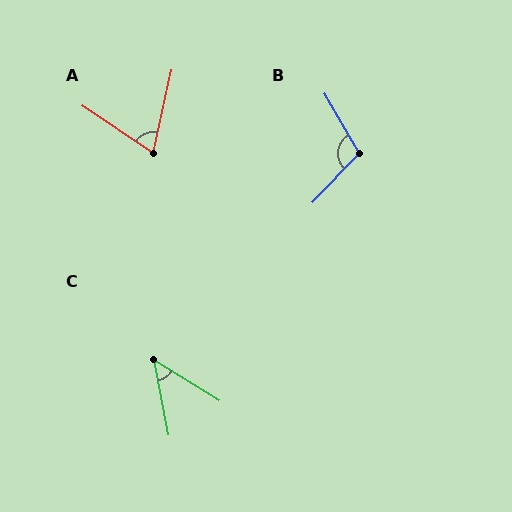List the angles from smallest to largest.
C (48°), A (69°), B (106°).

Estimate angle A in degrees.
Approximately 69 degrees.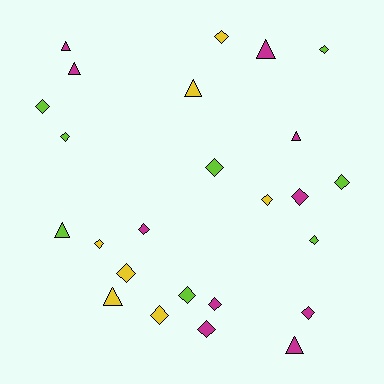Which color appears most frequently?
Magenta, with 10 objects.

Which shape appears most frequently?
Diamond, with 17 objects.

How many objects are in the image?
There are 25 objects.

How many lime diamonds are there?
There are 7 lime diamonds.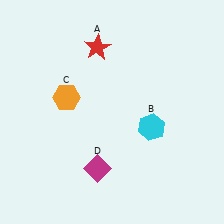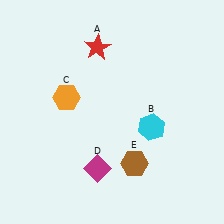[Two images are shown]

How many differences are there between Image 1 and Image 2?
There is 1 difference between the two images.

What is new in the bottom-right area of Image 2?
A brown hexagon (E) was added in the bottom-right area of Image 2.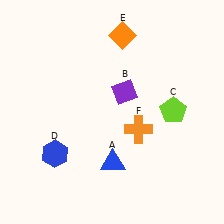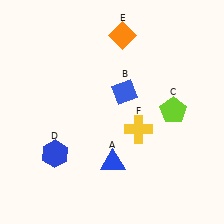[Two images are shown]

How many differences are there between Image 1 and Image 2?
There are 2 differences between the two images.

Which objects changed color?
B changed from purple to blue. F changed from orange to yellow.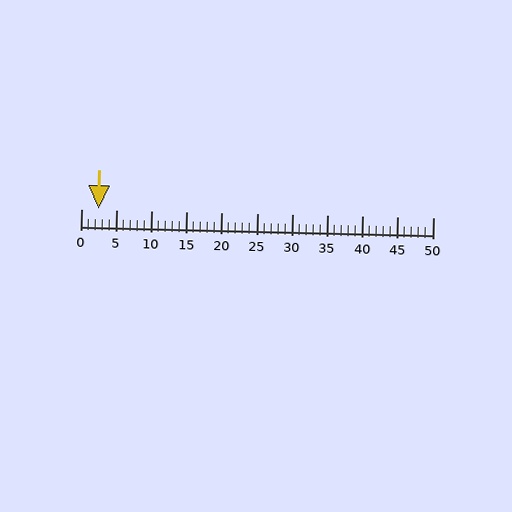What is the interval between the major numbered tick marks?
The major tick marks are spaced 5 units apart.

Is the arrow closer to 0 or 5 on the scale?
The arrow is closer to 5.